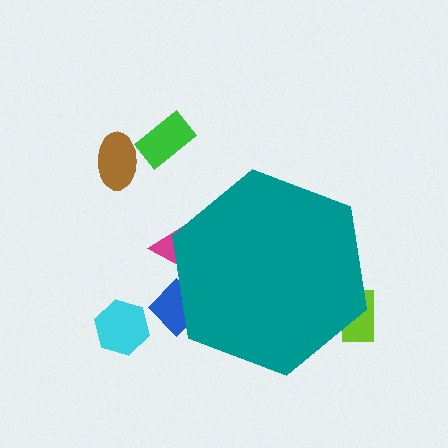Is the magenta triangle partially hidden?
Yes, the magenta triangle is partially hidden behind the teal hexagon.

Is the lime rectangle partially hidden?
Yes, the lime rectangle is partially hidden behind the teal hexagon.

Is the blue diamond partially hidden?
Yes, the blue diamond is partially hidden behind the teal hexagon.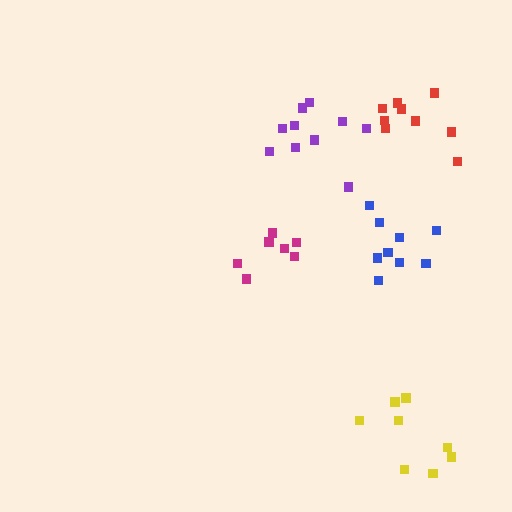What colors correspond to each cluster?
The clusters are colored: blue, magenta, red, yellow, purple.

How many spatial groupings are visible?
There are 5 spatial groupings.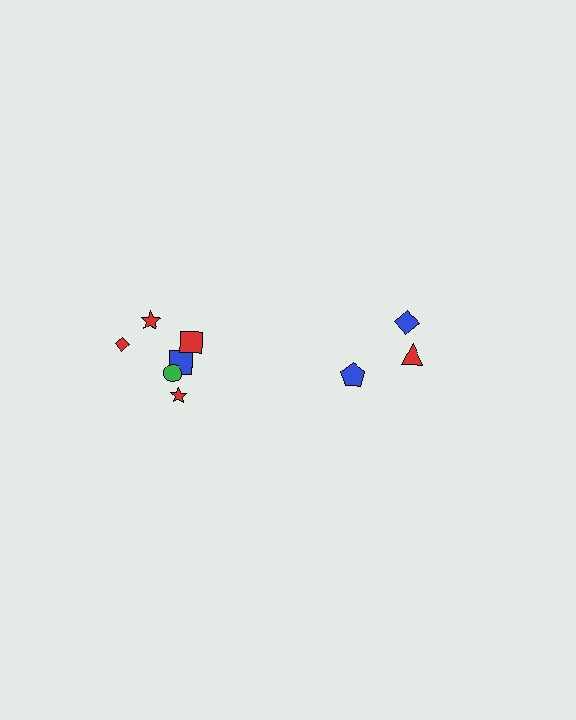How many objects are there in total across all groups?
There are 9 objects.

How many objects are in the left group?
There are 6 objects.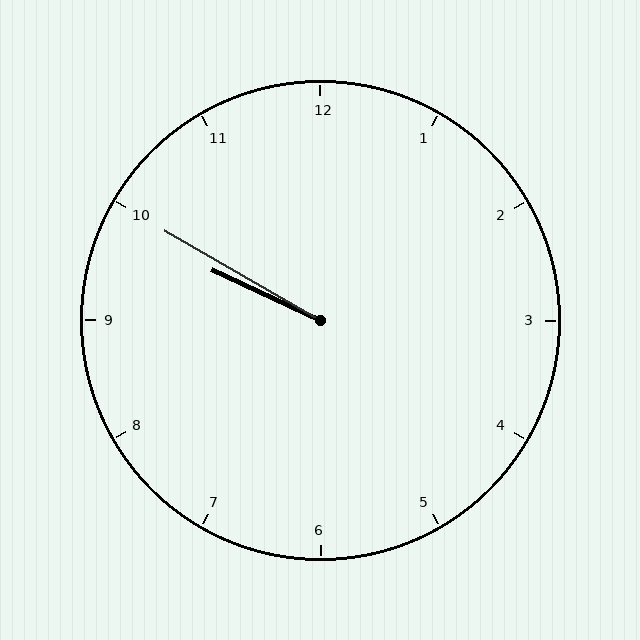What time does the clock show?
9:50.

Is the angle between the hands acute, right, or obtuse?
It is acute.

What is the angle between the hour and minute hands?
Approximately 5 degrees.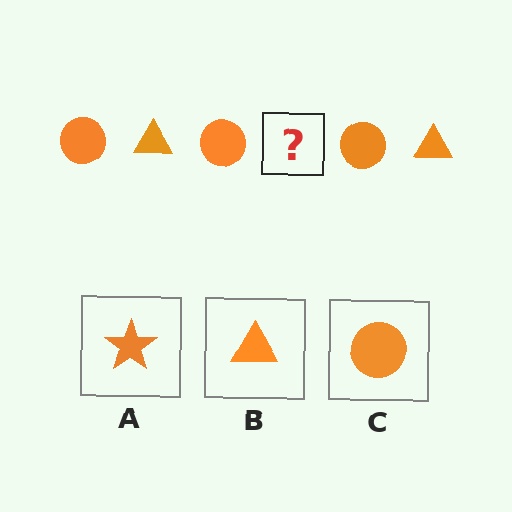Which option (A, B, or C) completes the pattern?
B.